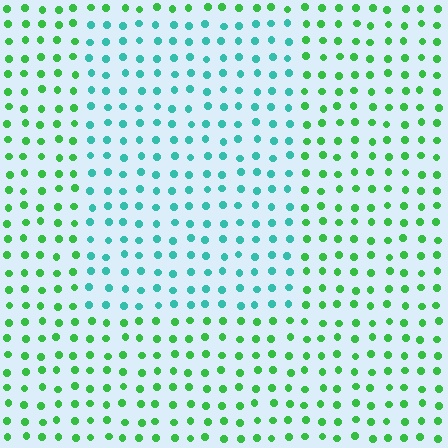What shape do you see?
I see a rectangle.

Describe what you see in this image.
The image is filled with small green elements in a uniform arrangement. A rectangle-shaped region is visible where the elements are tinted to a slightly different hue, forming a subtle color boundary.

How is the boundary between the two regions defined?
The boundary is defined purely by a slight shift in hue (about 46 degrees). Spacing, size, and orientation are identical on both sides.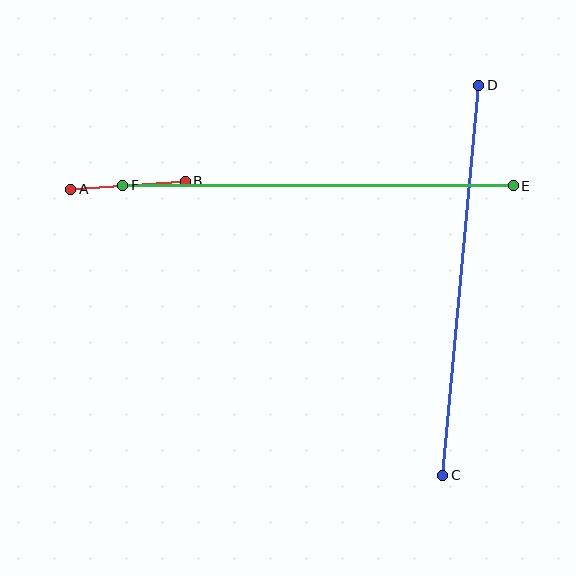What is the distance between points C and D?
The distance is approximately 392 pixels.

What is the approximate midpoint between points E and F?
The midpoint is at approximately (318, 186) pixels.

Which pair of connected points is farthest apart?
Points C and D are farthest apart.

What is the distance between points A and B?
The distance is approximately 115 pixels.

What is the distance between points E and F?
The distance is approximately 390 pixels.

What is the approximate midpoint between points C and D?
The midpoint is at approximately (461, 280) pixels.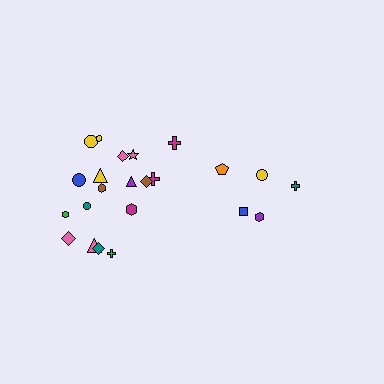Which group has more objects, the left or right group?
The left group.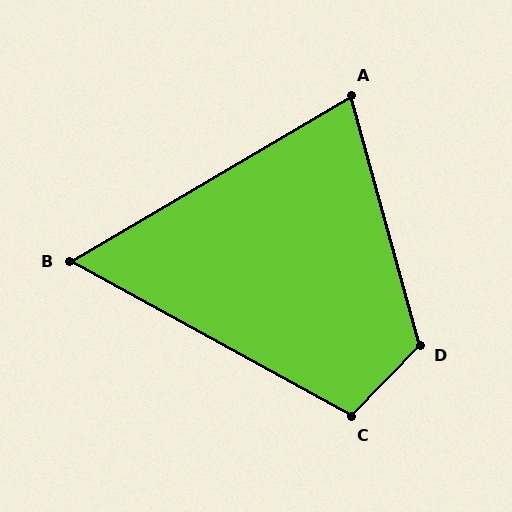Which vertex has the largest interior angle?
D, at approximately 121 degrees.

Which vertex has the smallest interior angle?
B, at approximately 59 degrees.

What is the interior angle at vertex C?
Approximately 105 degrees (obtuse).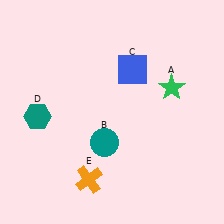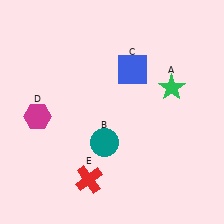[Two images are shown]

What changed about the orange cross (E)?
In Image 1, E is orange. In Image 2, it changed to red.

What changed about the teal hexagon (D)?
In Image 1, D is teal. In Image 2, it changed to magenta.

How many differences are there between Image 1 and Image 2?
There are 2 differences between the two images.